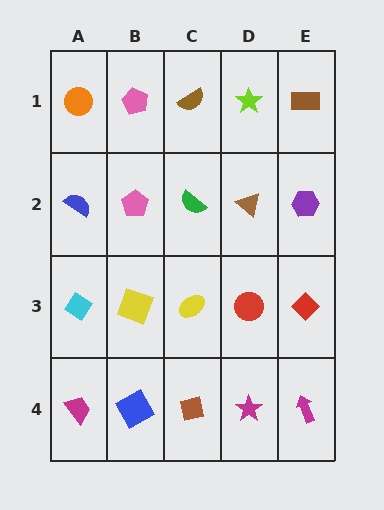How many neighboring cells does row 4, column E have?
2.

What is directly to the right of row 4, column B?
A brown square.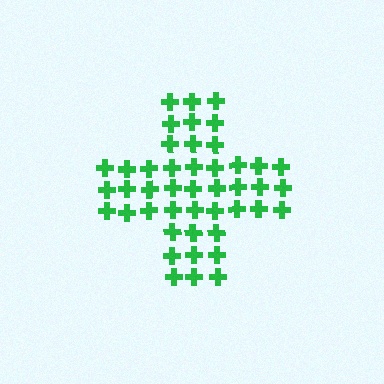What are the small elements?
The small elements are crosses.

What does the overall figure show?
The overall figure shows a cross.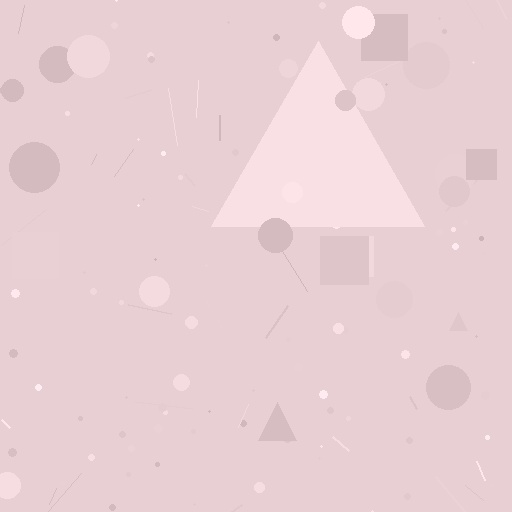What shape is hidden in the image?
A triangle is hidden in the image.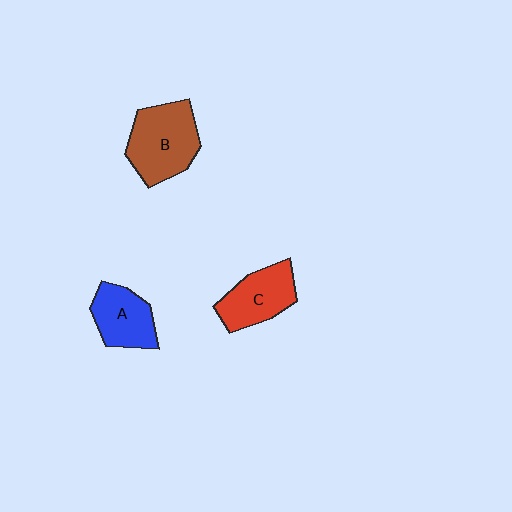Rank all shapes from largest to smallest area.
From largest to smallest: B (brown), C (red), A (blue).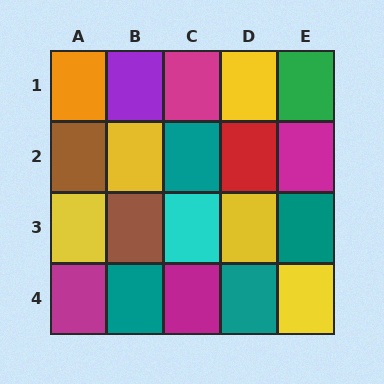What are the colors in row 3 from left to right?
Yellow, brown, cyan, yellow, teal.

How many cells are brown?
2 cells are brown.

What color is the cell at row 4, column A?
Magenta.